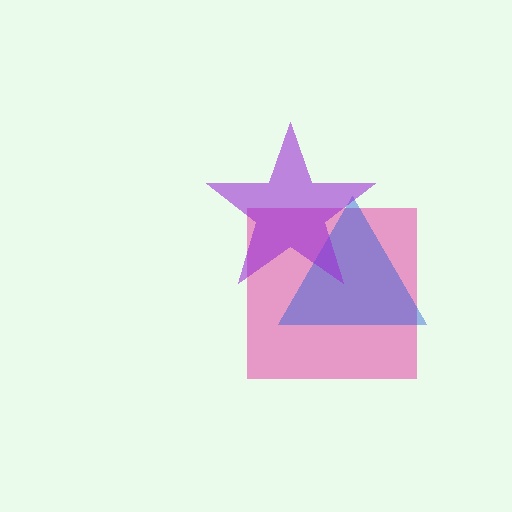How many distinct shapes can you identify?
There are 3 distinct shapes: a pink square, a blue triangle, a purple star.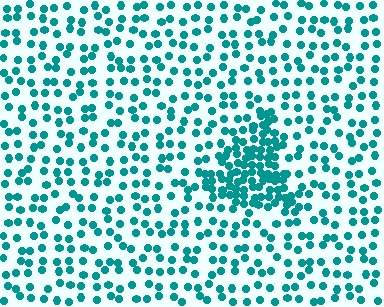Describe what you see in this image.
The image contains small teal elements arranged at two different densities. A triangle-shaped region is visible where the elements are more densely packed than the surrounding area.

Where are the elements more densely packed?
The elements are more densely packed inside the triangle boundary.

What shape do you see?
I see a triangle.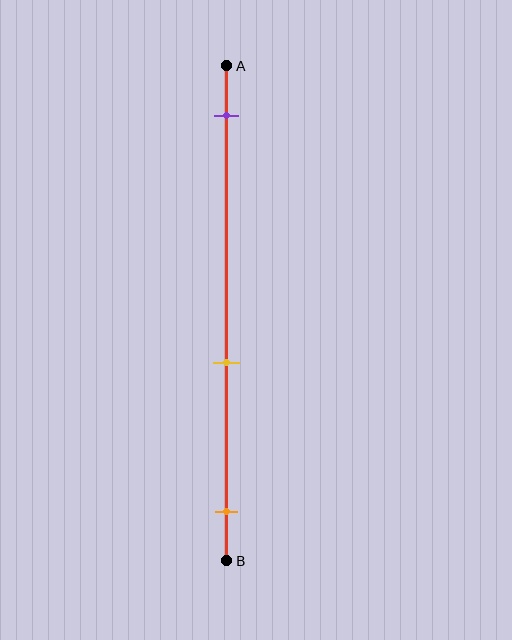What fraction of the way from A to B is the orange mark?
The orange mark is approximately 90% (0.9) of the way from A to B.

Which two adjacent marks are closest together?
The yellow and orange marks are the closest adjacent pair.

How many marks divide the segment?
There are 3 marks dividing the segment.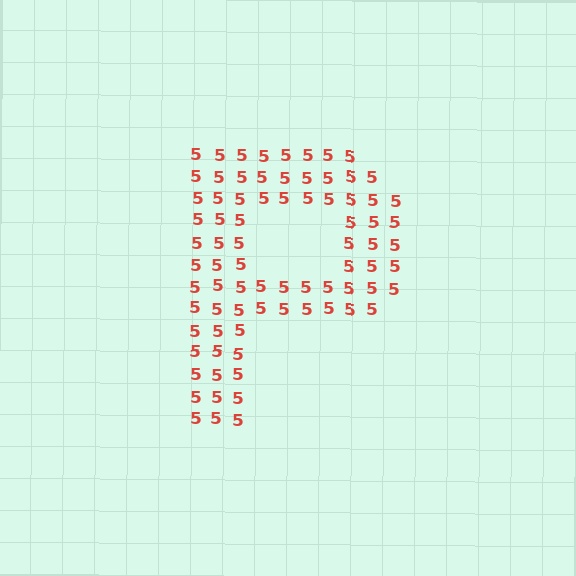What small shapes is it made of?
It is made of small digit 5's.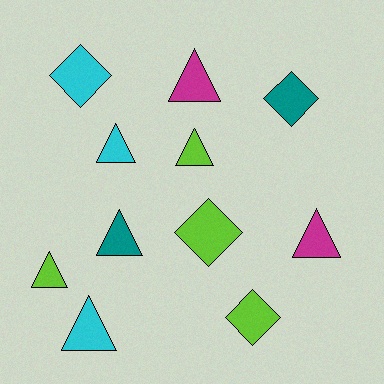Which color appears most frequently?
Lime, with 4 objects.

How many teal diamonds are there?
There is 1 teal diamond.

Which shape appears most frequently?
Triangle, with 7 objects.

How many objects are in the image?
There are 11 objects.